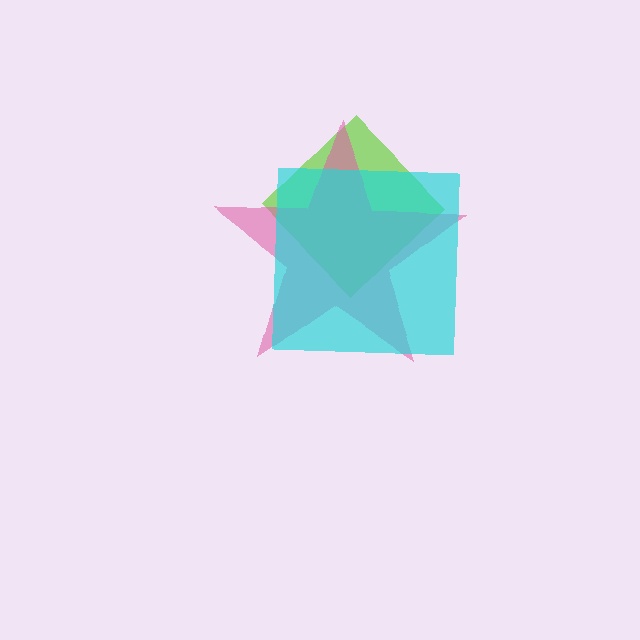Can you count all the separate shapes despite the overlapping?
Yes, there are 3 separate shapes.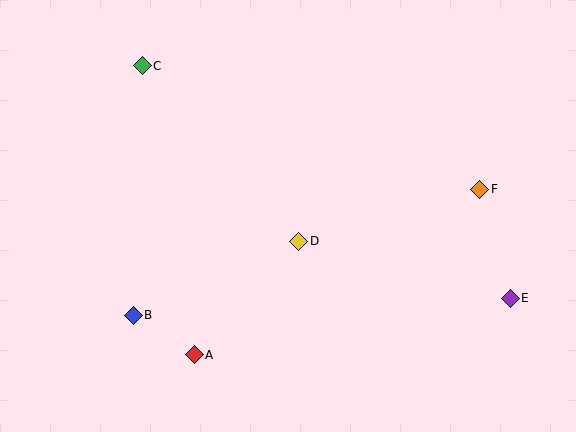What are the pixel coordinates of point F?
Point F is at (480, 189).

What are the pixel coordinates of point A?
Point A is at (194, 355).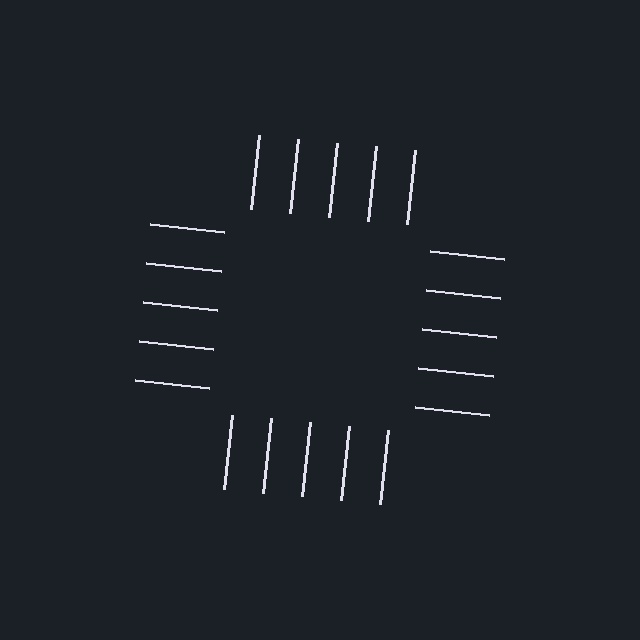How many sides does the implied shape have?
4 sides — the line-ends trace a square.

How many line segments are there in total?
20 — 5 along each of the 4 edges.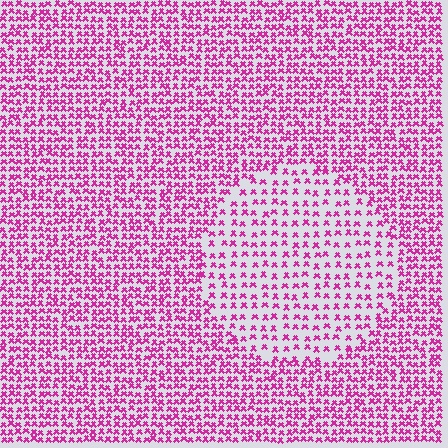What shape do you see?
I see a circle.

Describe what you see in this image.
The image contains small magenta elements arranged at two different densities. A circle-shaped region is visible where the elements are less densely packed than the surrounding area.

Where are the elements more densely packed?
The elements are more densely packed outside the circle boundary.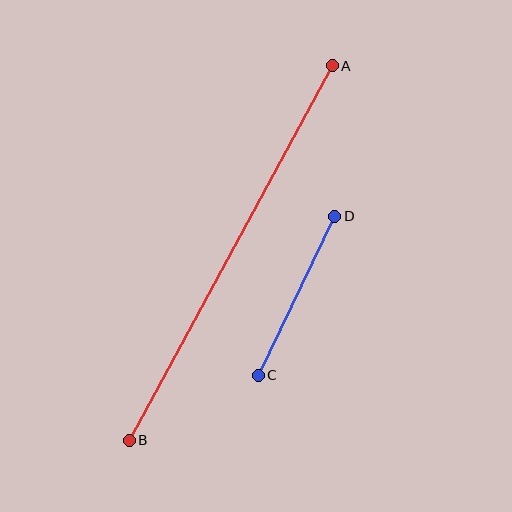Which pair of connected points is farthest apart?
Points A and B are farthest apart.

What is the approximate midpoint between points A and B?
The midpoint is at approximately (231, 253) pixels.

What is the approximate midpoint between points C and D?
The midpoint is at approximately (297, 296) pixels.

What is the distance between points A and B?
The distance is approximately 426 pixels.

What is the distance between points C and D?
The distance is approximately 176 pixels.